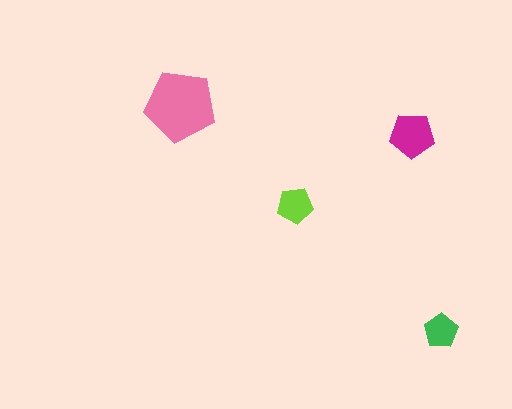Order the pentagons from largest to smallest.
the pink one, the magenta one, the lime one, the green one.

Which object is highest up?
The pink pentagon is topmost.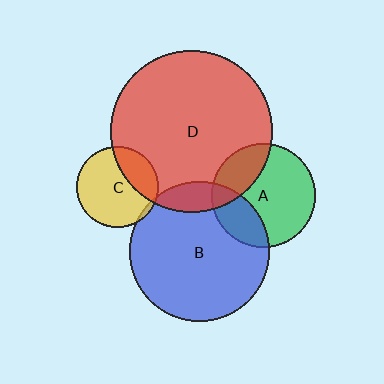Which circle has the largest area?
Circle D (red).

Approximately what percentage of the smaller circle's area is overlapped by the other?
Approximately 25%.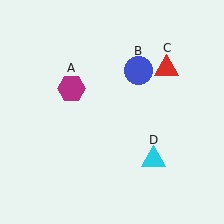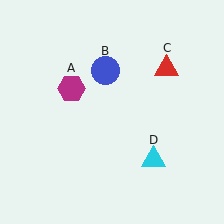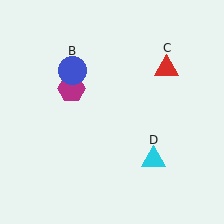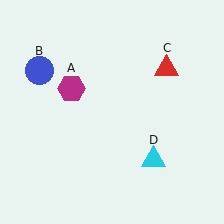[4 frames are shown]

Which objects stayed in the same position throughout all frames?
Magenta hexagon (object A) and red triangle (object C) and cyan triangle (object D) remained stationary.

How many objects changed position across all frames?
1 object changed position: blue circle (object B).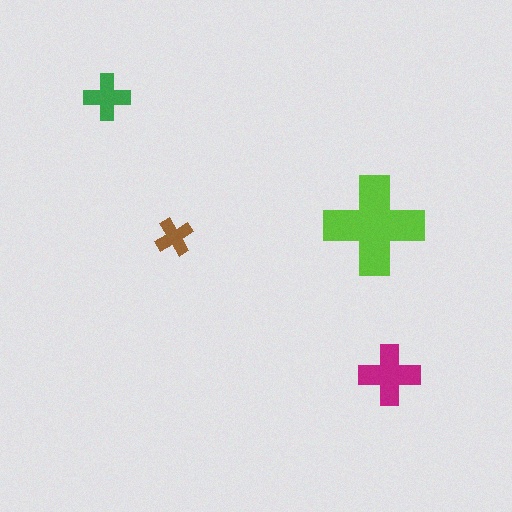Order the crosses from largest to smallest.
the lime one, the magenta one, the green one, the brown one.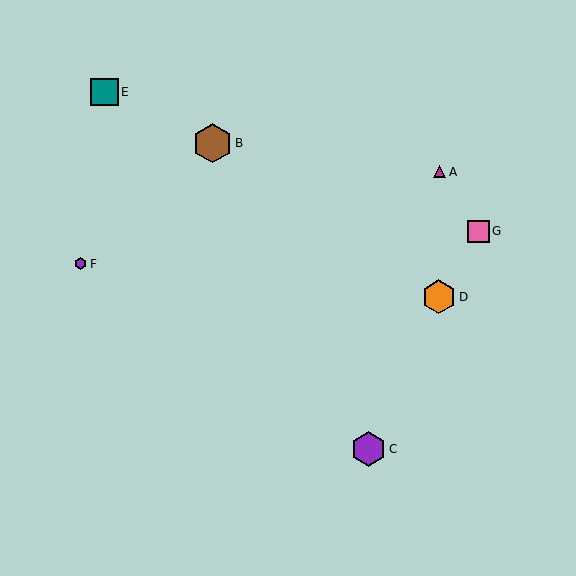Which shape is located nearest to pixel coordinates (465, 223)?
The pink square (labeled G) at (478, 231) is nearest to that location.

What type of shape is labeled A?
Shape A is a magenta triangle.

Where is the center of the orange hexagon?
The center of the orange hexagon is at (439, 297).